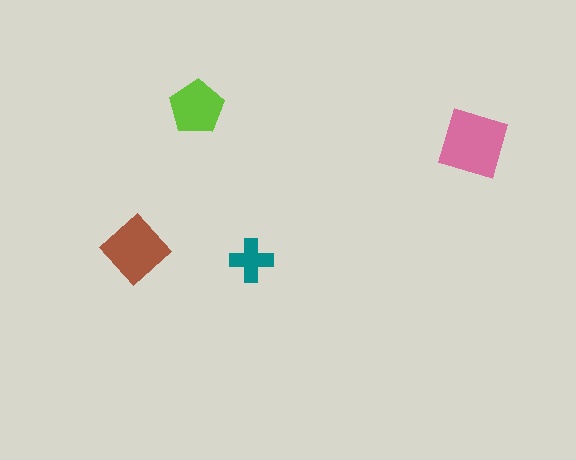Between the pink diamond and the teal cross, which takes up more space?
The pink diamond.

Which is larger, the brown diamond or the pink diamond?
The pink diamond.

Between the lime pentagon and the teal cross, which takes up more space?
The lime pentagon.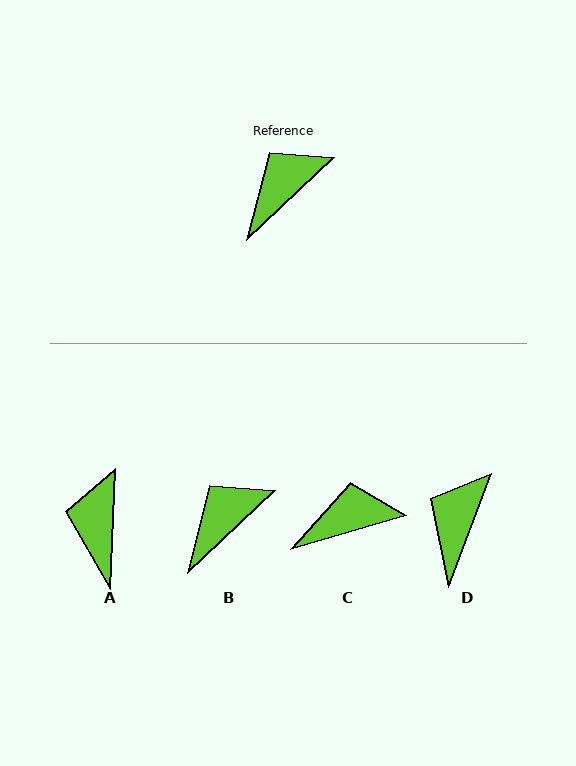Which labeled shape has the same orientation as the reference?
B.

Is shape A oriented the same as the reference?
No, it is off by about 45 degrees.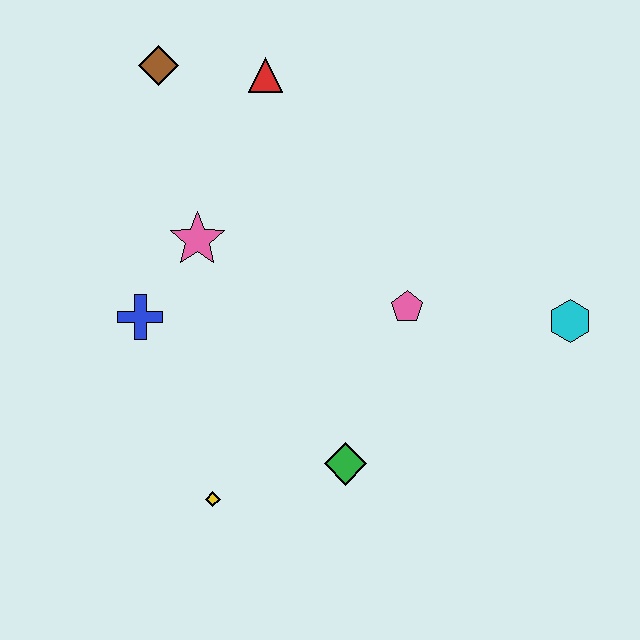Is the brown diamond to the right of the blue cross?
Yes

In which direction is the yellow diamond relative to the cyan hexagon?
The yellow diamond is to the left of the cyan hexagon.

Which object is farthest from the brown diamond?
The cyan hexagon is farthest from the brown diamond.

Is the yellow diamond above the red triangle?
No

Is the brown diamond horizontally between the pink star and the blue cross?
Yes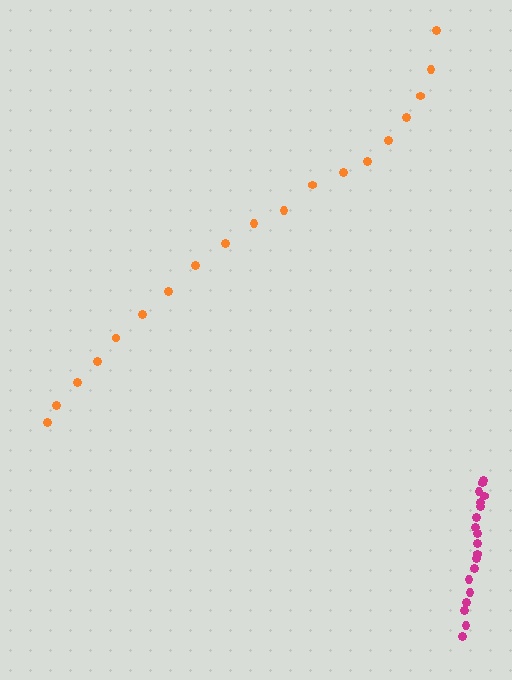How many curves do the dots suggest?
There are 2 distinct paths.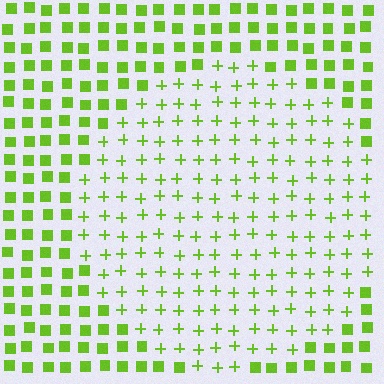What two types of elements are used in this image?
The image uses plus signs inside the circle region and squares outside it.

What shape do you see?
I see a circle.